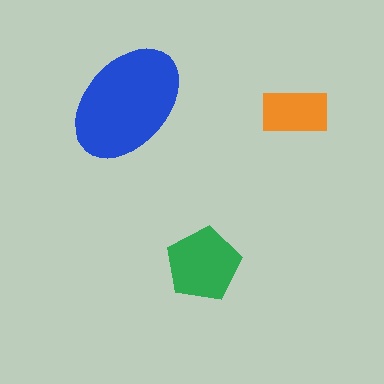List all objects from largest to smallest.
The blue ellipse, the green pentagon, the orange rectangle.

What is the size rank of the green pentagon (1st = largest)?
2nd.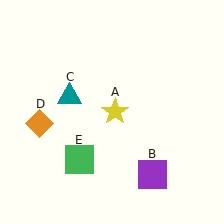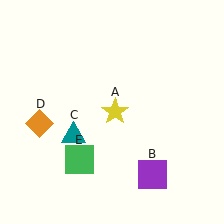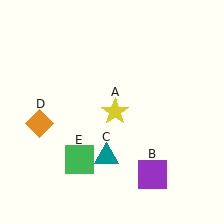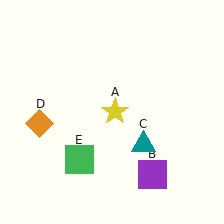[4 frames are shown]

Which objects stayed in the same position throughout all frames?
Yellow star (object A) and purple square (object B) and orange diamond (object D) and green square (object E) remained stationary.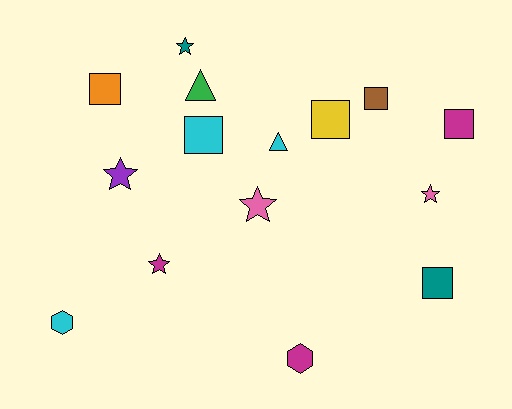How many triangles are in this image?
There are 2 triangles.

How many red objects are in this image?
There are no red objects.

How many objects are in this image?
There are 15 objects.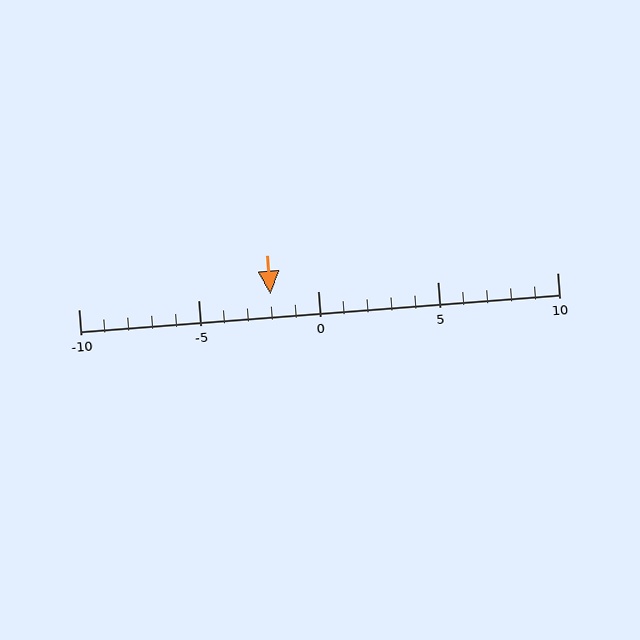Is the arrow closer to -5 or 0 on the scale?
The arrow is closer to 0.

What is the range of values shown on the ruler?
The ruler shows values from -10 to 10.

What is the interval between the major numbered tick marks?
The major tick marks are spaced 5 units apart.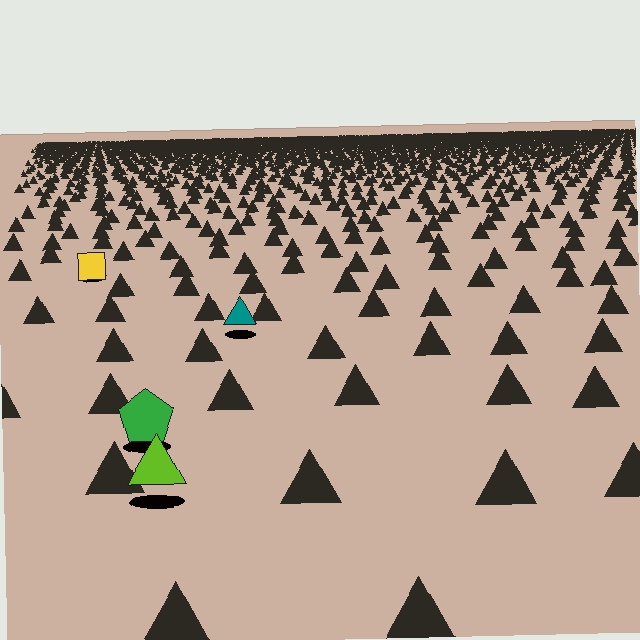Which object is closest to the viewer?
The lime triangle is closest. The texture marks near it are larger and more spread out.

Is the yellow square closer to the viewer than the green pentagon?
No. The green pentagon is closer — you can tell from the texture gradient: the ground texture is coarser near it.